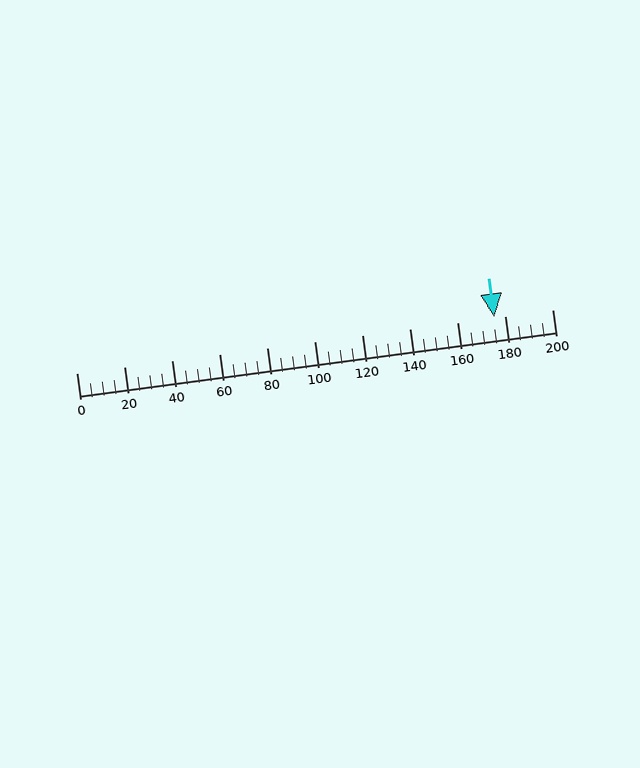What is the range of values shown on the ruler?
The ruler shows values from 0 to 200.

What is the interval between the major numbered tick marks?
The major tick marks are spaced 20 units apart.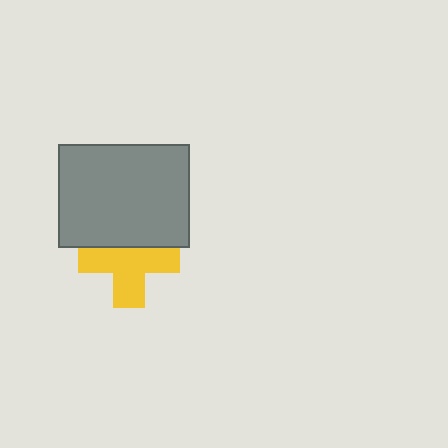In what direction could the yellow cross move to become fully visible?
The yellow cross could move down. That would shift it out from behind the gray rectangle entirely.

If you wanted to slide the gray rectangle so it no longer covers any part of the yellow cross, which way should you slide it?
Slide it up — that is the most direct way to separate the two shapes.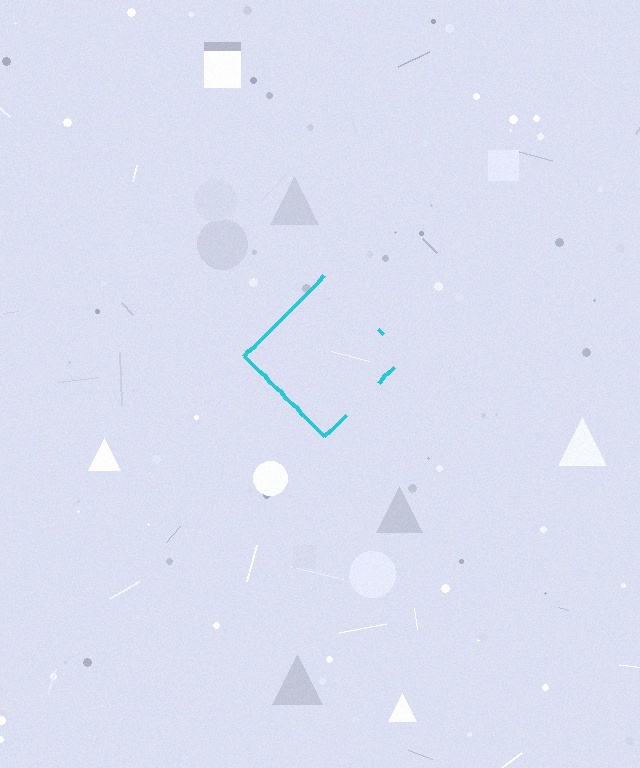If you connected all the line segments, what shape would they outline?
They would outline a diamond.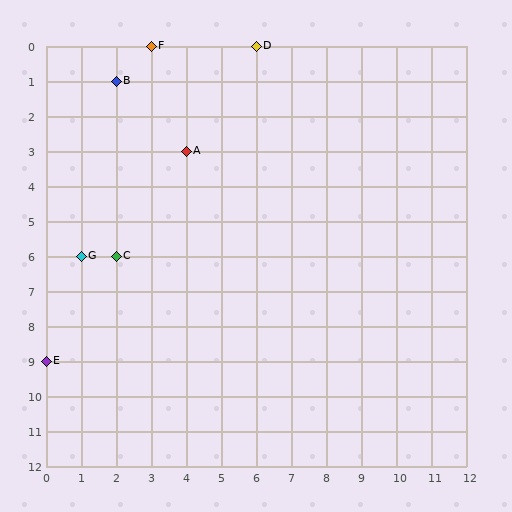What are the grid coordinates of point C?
Point C is at grid coordinates (2, 6).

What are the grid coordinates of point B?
Point B is at grid coordinates (2, 1).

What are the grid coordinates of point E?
Point E is at grid coordinates (0, 9).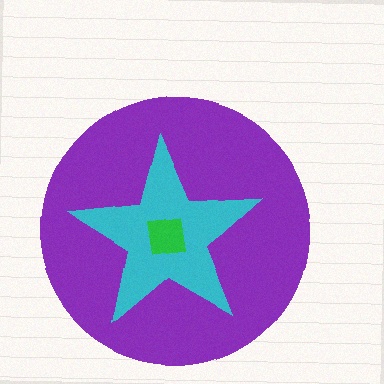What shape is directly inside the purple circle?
The cyan star.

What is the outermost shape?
The purple circle.